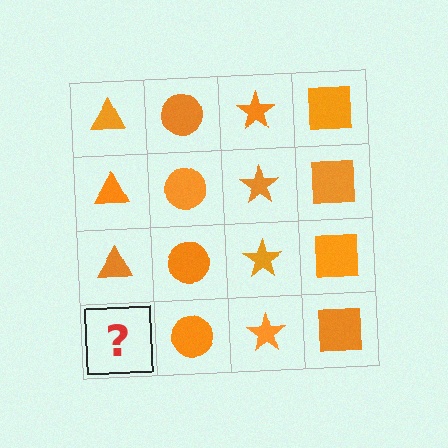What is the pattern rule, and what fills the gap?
The rule is that each column has a consistent shape. The gap should be filled with an orange triangle.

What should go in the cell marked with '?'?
The missing cell should contain an orange triangle.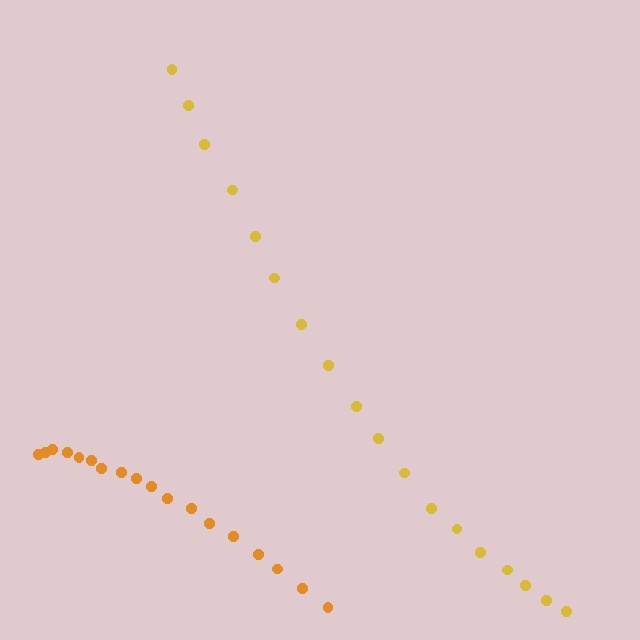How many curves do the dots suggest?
There are 2 distinct paths.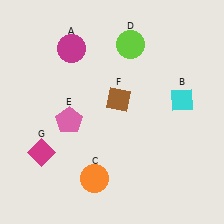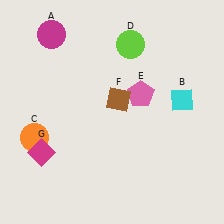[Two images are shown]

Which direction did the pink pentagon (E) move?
The pink pentagon (E) moved right.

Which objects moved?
The objects that moved are: the magenta circle (A), the orange circle (C), the pink pentagon (E).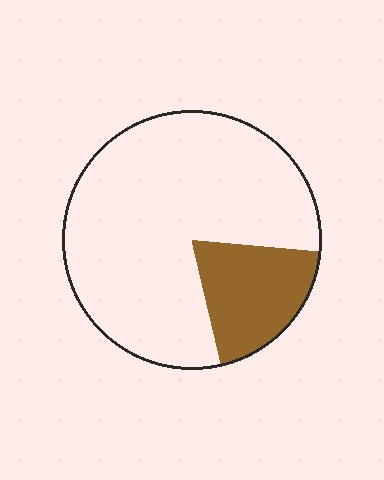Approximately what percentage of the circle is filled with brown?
Approximately 20%.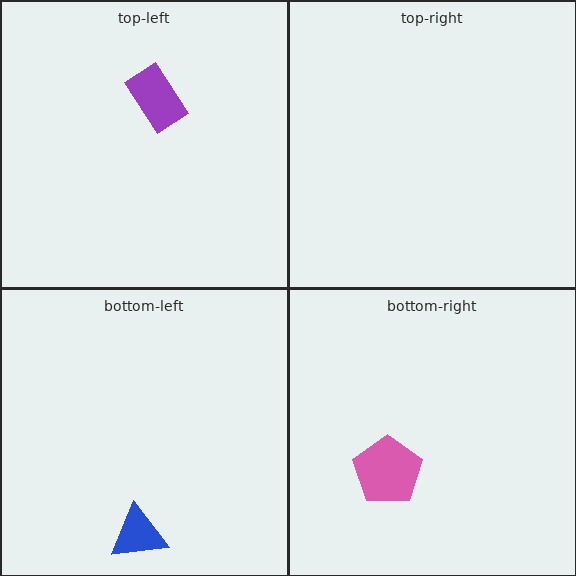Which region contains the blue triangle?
The bottom-left region.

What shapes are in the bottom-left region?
The blue triangle.